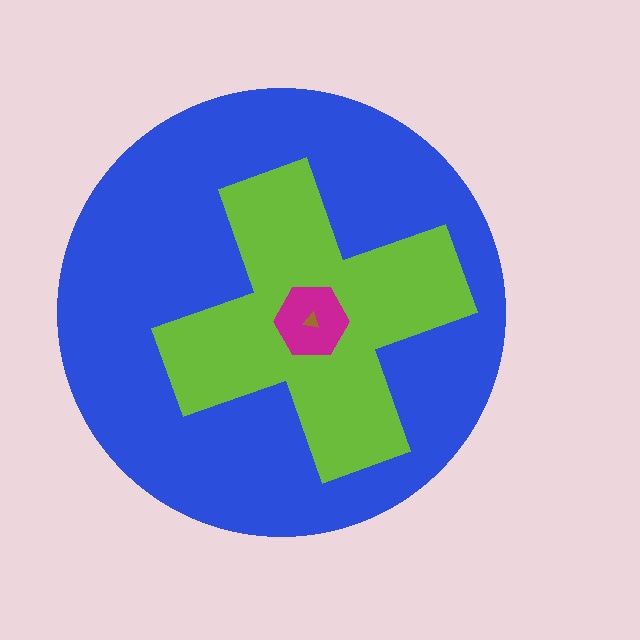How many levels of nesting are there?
4.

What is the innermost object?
The brown triangle.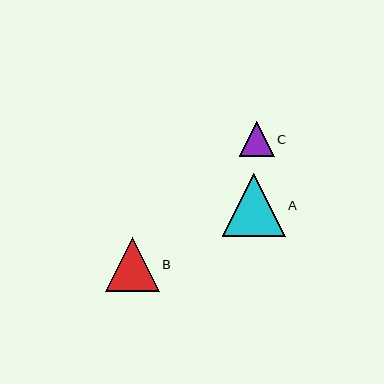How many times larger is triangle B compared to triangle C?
Triangle B is approximately 1.5 times the size of triangle C.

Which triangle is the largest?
Triangle A is the largest with a size of approximately 63 pixels.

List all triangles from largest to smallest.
From largest to smallest: A, B, C.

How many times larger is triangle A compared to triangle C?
Triangle A is approximately 1.8 times the size of triangle C.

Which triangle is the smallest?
Triangle C is the smallest with a size of approximately 35 pixels.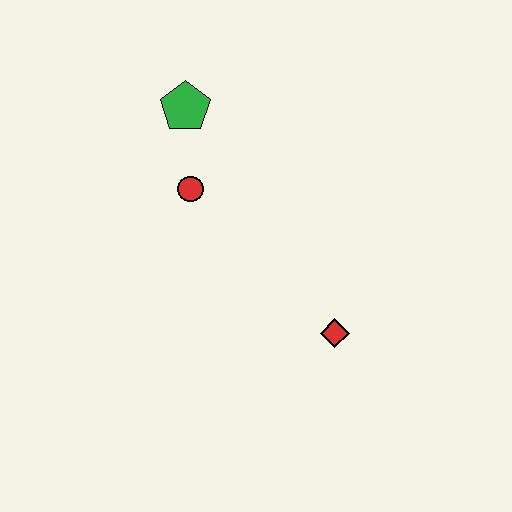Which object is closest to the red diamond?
The red circle is closest to the red diamond.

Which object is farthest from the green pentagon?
The red diamond is farthest from the green pentagon.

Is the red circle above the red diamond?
Yes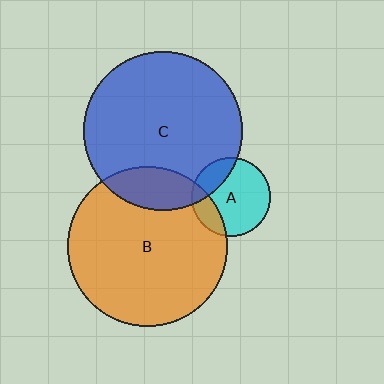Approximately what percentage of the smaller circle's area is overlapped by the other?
Approximately 20%.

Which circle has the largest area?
Circle B (orange).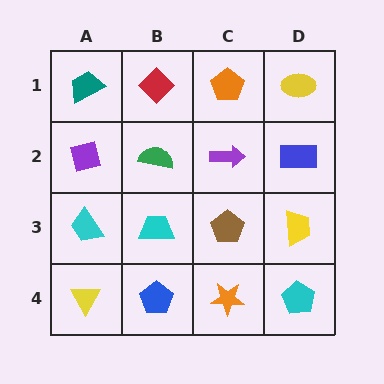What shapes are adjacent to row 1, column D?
A blue rectangle (row 2, column D), an orange pentagon (row 1, column C).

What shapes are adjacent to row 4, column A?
A cyan trapezoid (row 3, column A), a blue pentagon (row 4, column B).